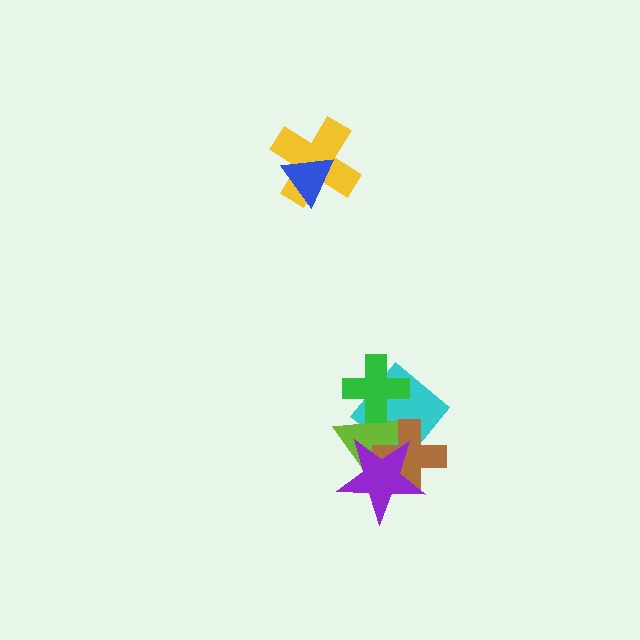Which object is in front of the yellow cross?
The blue triangle is in front of the yellow cross.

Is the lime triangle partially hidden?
Yes, it is partially covered by another shape.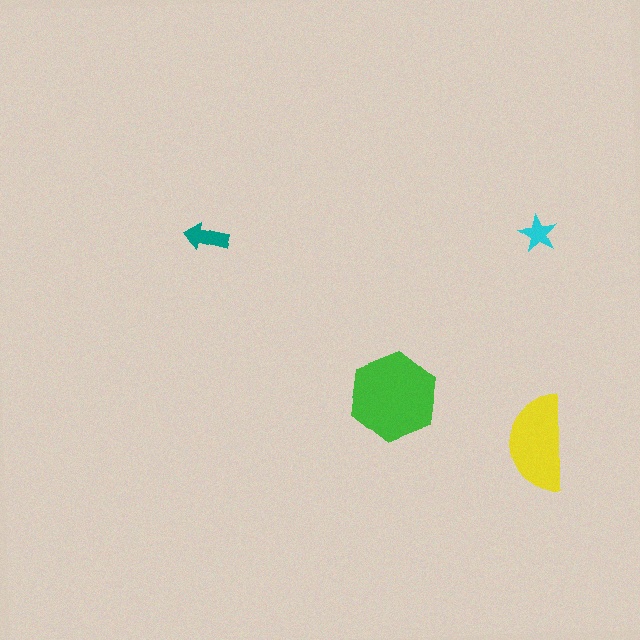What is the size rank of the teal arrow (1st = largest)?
3rd.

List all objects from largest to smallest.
The green hexagon, the yellow semicircle, the teal arrow, the cyan star.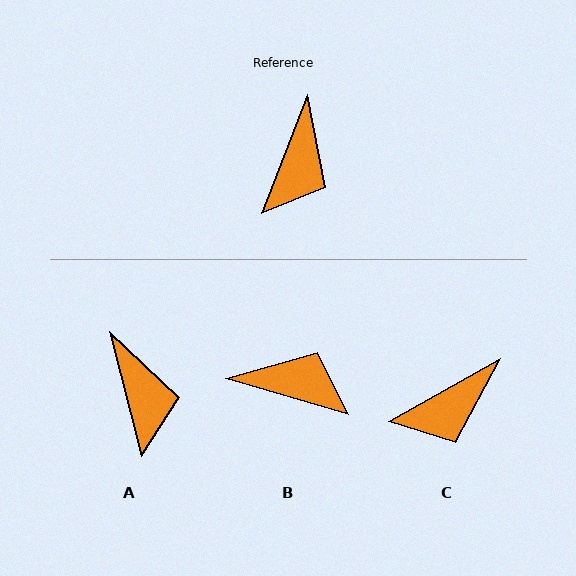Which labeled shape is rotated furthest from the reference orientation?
B, about 95 degrees away.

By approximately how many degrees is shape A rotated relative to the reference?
Approximately 36 degrees counter-clockwise.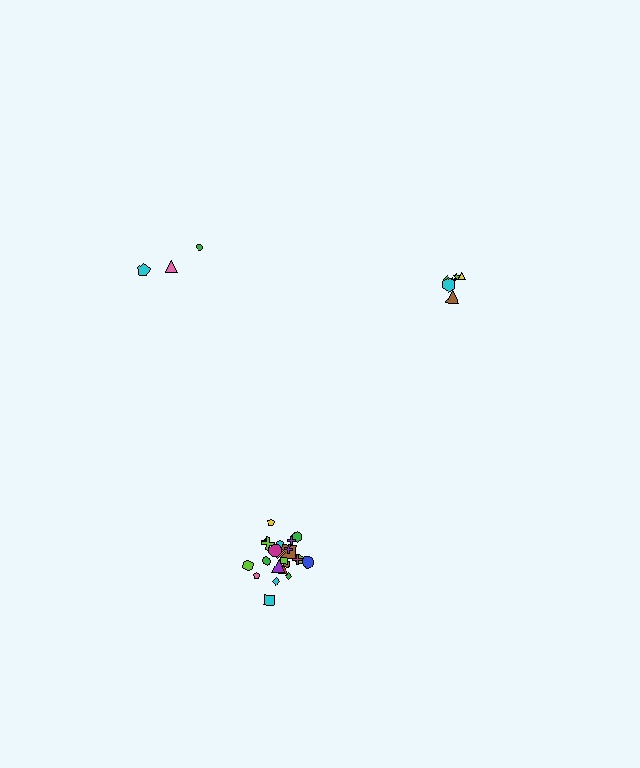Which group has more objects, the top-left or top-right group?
The top-right group.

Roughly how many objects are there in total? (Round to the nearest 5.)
Roughly 35 objects in total.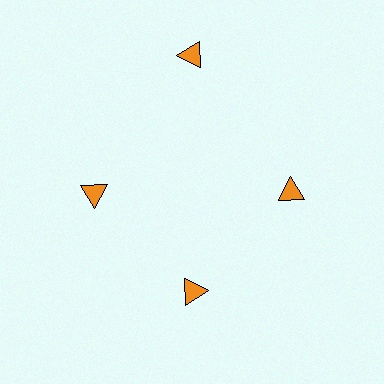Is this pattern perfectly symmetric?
No. The 4 orange triangles are arranged in a ring, but one element near the 12 o'clock position is pushed outward from the center, breaking the 4-fold rotational symmetry.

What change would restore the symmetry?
The symmetry would be restored by moving it inward, back onto the ring so that all 4 triangles sit at equal angles and equal distance from the center.